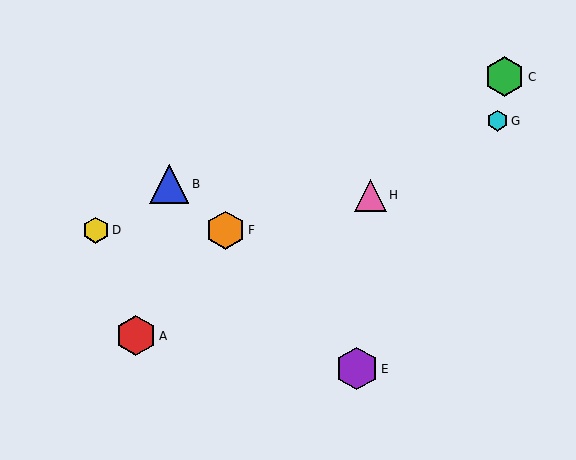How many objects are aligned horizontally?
2 objects (D, F) are aligned horizontally.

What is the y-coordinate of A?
Object A is at y≈336.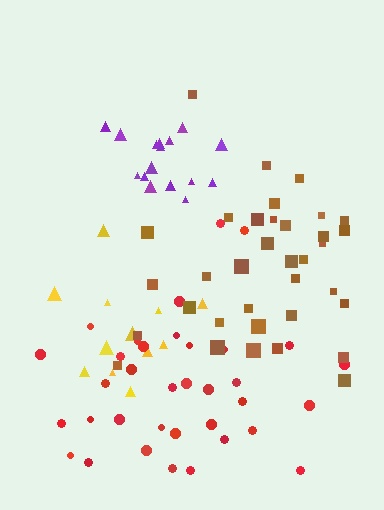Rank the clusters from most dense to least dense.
purple, red, brown, yellow.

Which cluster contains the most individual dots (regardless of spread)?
Red (35).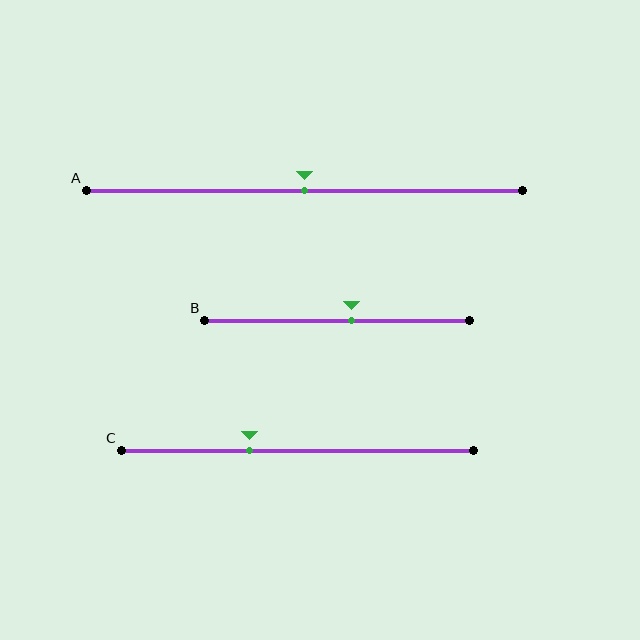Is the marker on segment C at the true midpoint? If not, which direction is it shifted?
No, the marker on segment C is shifted to the left by about 14% of the segment length.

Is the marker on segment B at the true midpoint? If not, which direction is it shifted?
No, the marker on segment B is shifted to the right by about 5% of the segment length.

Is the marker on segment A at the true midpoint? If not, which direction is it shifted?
Yes, the marker on segment A is at the true midpoint.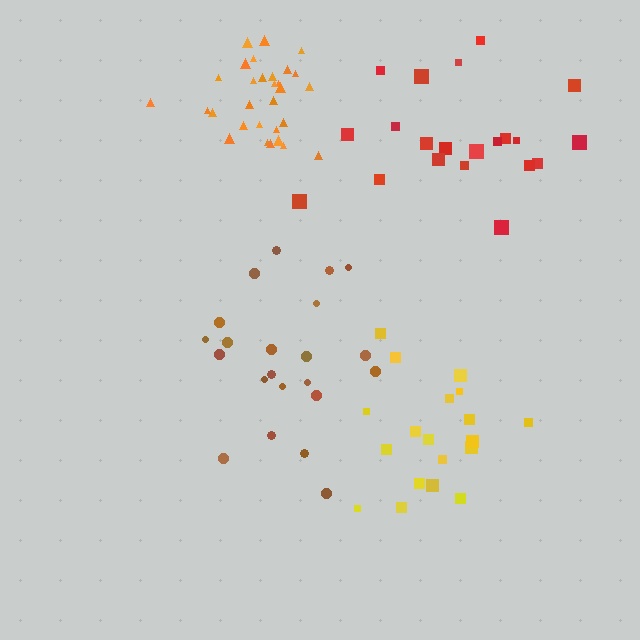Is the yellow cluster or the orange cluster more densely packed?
Orange.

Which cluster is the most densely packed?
Orange.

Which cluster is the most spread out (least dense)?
Yellow.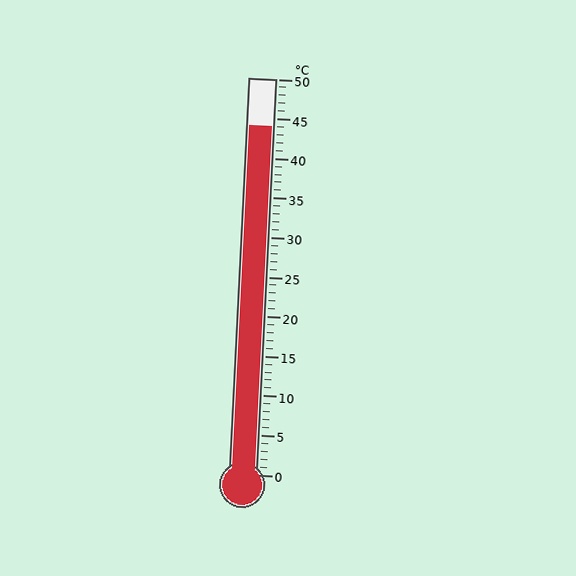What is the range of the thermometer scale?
The thermometer scale ranges from 0°C to 50°C.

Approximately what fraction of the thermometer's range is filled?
The thermometer is filled to approximately 90% of its range.